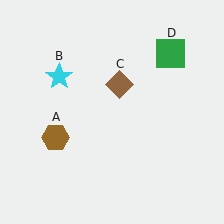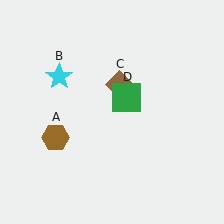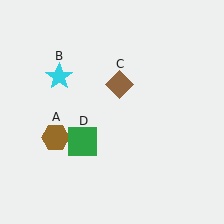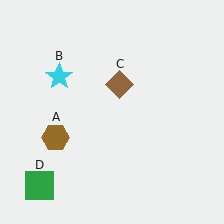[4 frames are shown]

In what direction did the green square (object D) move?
The green square (object D) moved down and to the left.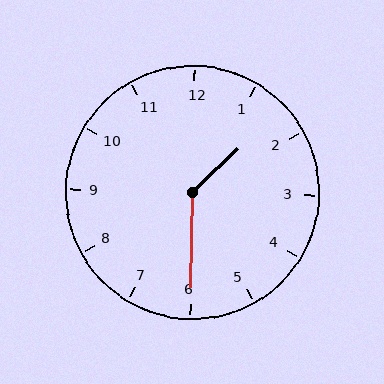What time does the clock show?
1:30.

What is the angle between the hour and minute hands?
Approximately 135 degrees.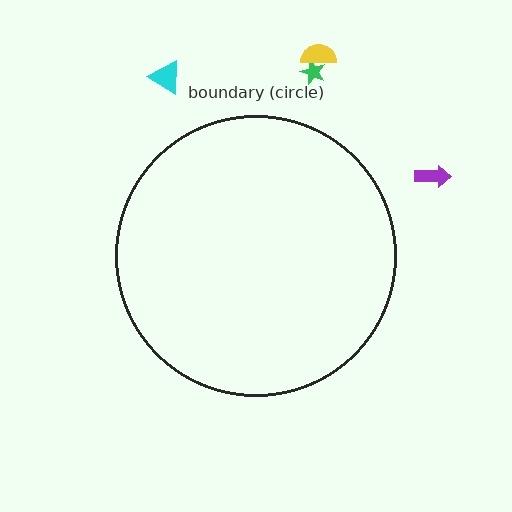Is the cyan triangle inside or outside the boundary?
Outside.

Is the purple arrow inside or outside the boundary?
Outside.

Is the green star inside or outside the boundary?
Outside.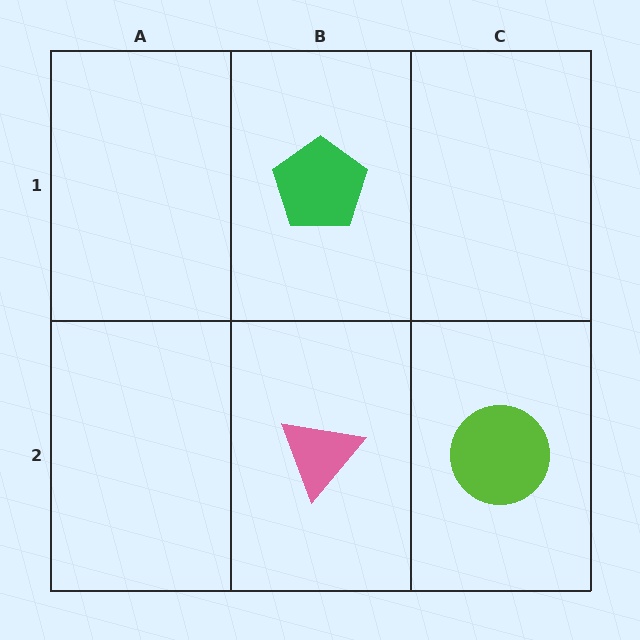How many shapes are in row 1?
1 shape.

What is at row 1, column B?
A green pentagon.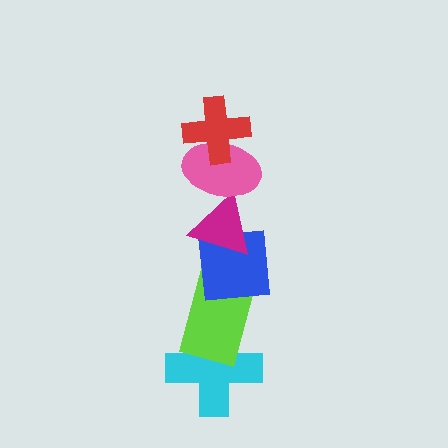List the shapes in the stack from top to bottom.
From top to bottom: the red cross, the pink ellipse, the magenta triangle, the blue square, the lime rectangle, the cyan cross.